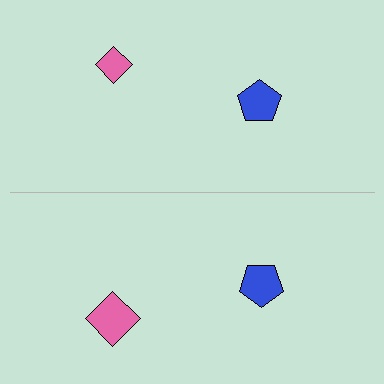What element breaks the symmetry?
The pink diamond on the bottom side has a different size than its mirror counterpart.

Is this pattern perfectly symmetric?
No, the pattern is not perfectly symmetric. The pink diamond on the bottom side has a different size than its mirror counterpart.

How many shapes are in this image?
There are 4 shapes in this image.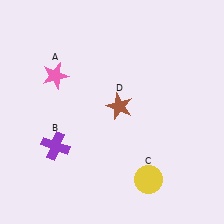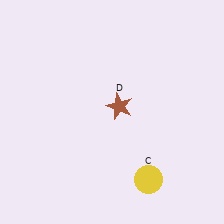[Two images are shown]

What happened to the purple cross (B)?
The purple cross (B) was removed in Image 2. It was in the bottom-left area of Image 1.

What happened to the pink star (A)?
The pink star (A) was removed in Image 2. It was in the top-left area of Image 1.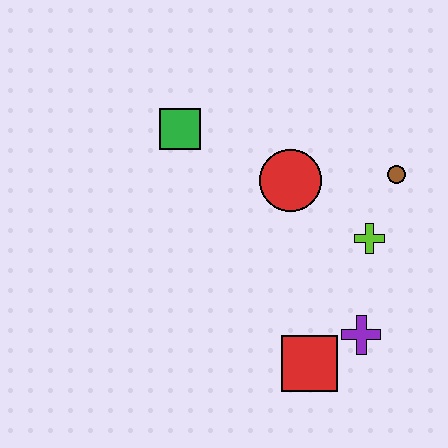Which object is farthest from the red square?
The green square is farthest from the red square.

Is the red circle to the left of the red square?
Yes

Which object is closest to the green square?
The red circle is closest to the green square.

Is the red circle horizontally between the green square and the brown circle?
Yes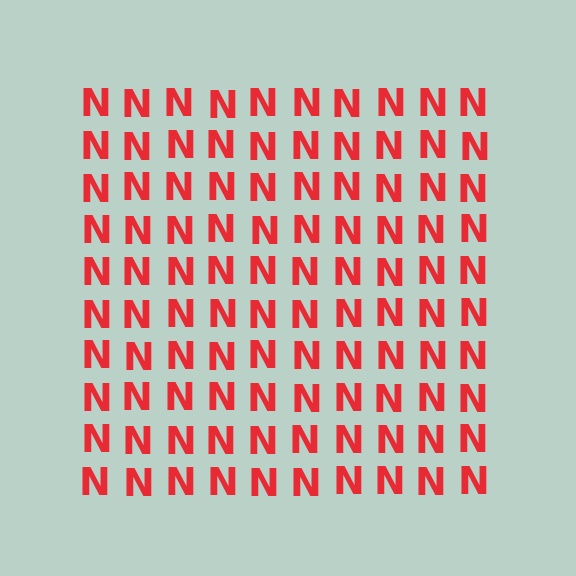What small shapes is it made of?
It is made of small letter N's.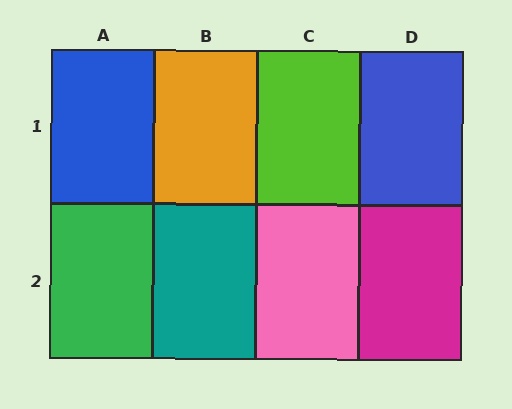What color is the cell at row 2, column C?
Pink.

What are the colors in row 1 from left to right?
Blue, orange, lime, blue.